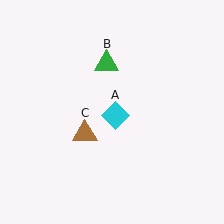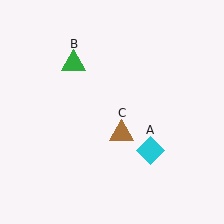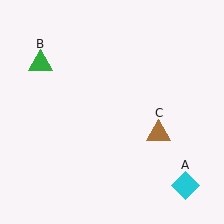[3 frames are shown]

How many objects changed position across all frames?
3 objects changed position: cyan diamond (object A), green triangle (object B), brown triangle (object C).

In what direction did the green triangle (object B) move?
The green triangle (object B) moved left.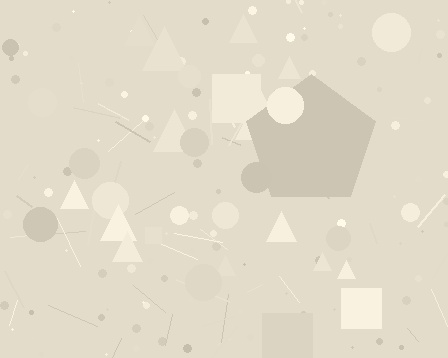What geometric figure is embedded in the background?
A pentagon is embedded in the background.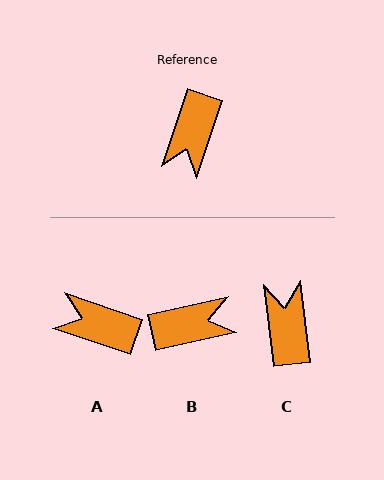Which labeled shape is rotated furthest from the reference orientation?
C, about 154 degrees away.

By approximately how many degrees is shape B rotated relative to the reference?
Approximately 121 degrees counter-clockwise.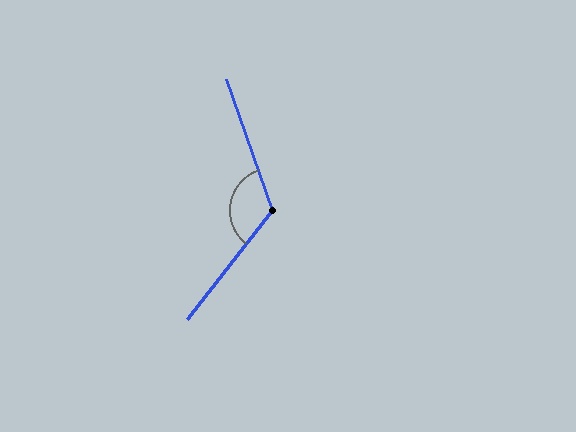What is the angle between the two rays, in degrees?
Approximately 123 degrees.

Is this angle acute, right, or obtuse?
It is obtuse.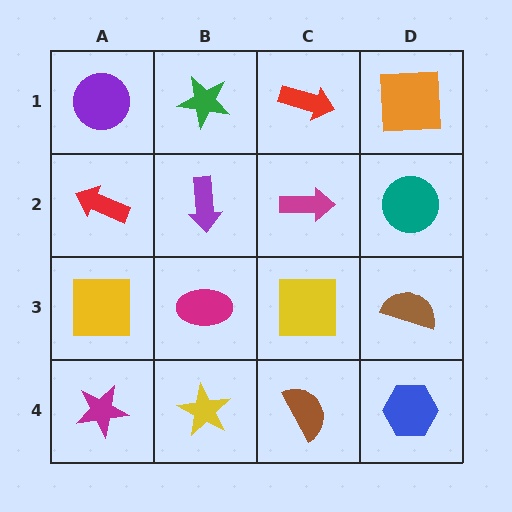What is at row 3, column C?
A yellow square.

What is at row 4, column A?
A magenta star.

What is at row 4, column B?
A yellow star.